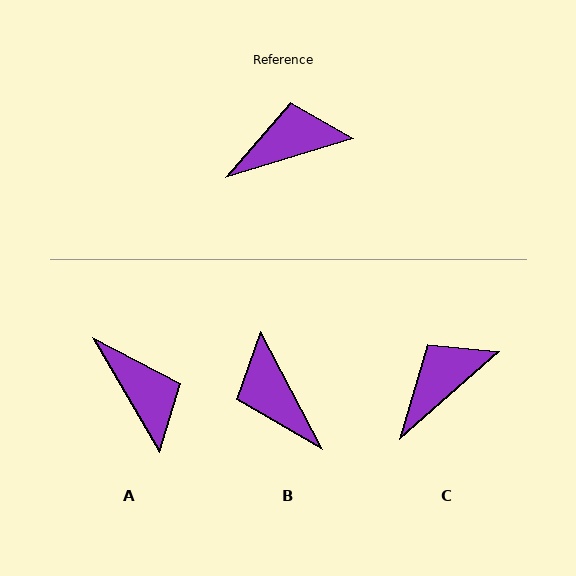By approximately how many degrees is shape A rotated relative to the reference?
Approximately 77 degrees clockwise.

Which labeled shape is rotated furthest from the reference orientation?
B, about 101 degrees away.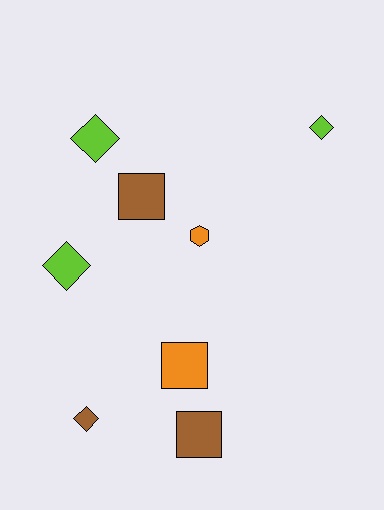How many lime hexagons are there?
There are no lime hexagons.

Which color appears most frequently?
Brown, with 3 objects.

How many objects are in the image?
There are 8 objects.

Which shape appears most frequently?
Diamond, with 4 objects.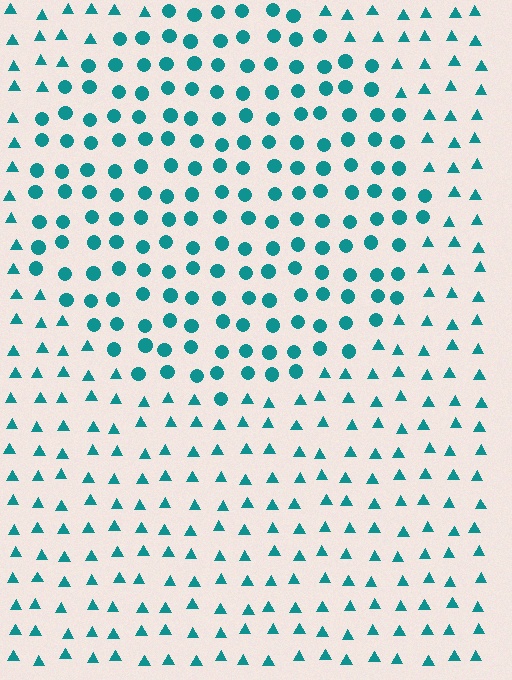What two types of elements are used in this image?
The image uses circles inside the circle region and triangles outside it.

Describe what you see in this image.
The image is filled with small teal elements arranged in a uniform grid. A circle-shaped region contains circles, while the surrounding area contains triangles. The boundary is defined purely by the change in element shape.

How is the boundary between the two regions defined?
The boundary is defined by a change in element shape: circles inside vs. triangles outside. All elements share the same color and spacing.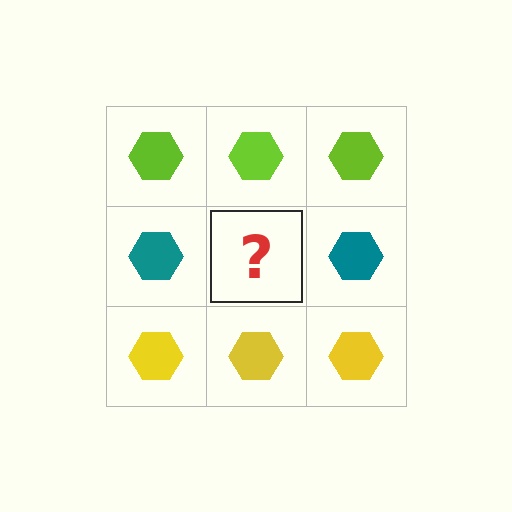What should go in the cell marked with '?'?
The missing cell should contain a teal hexagon.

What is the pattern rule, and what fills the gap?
The rule is that each row has a consistent color. The gap should be filled with a teal hexagon.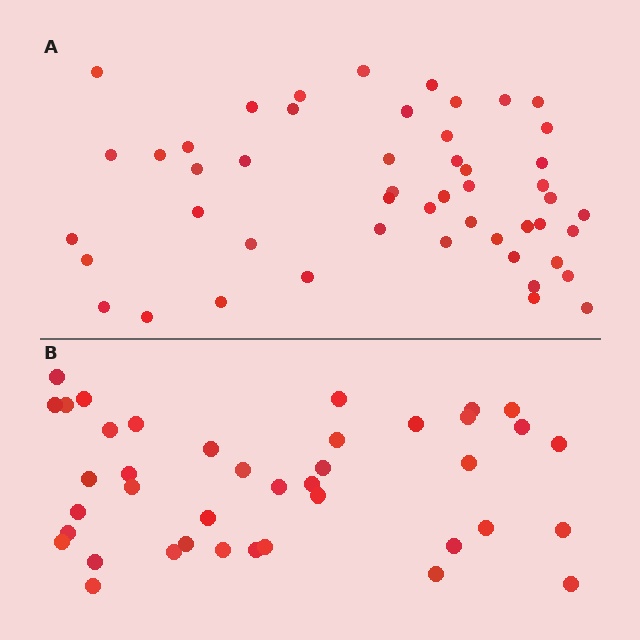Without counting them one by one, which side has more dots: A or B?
Region A (the top region) has more dots.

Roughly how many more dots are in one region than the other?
Region A has roughly 10 or so more dots than region B.